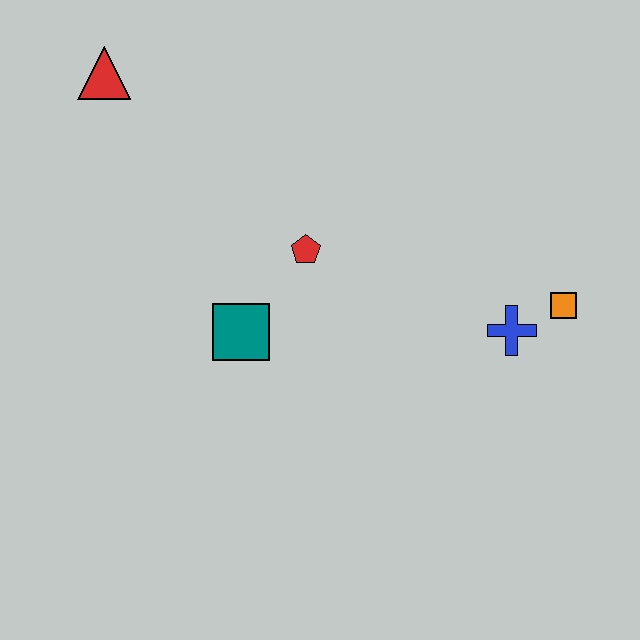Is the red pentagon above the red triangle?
No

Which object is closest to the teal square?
The red pentagon is closest to the teal square.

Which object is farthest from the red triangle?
The orange square is farthest from the red triangle.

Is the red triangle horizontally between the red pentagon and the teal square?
No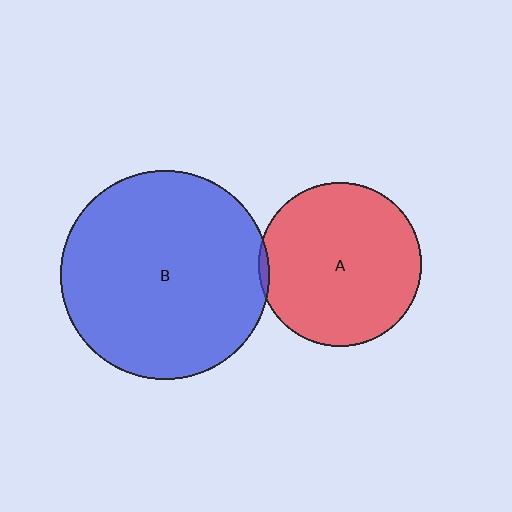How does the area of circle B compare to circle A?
Approximately 1.6 times.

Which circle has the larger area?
Circle B (blue).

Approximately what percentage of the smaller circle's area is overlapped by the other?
Approximately 5%.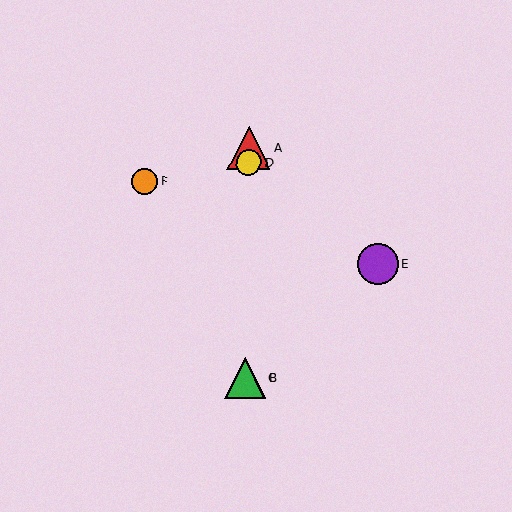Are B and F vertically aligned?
No, B is at x≈245 and F is at x≈145.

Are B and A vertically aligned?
Yes, both are at x≈245.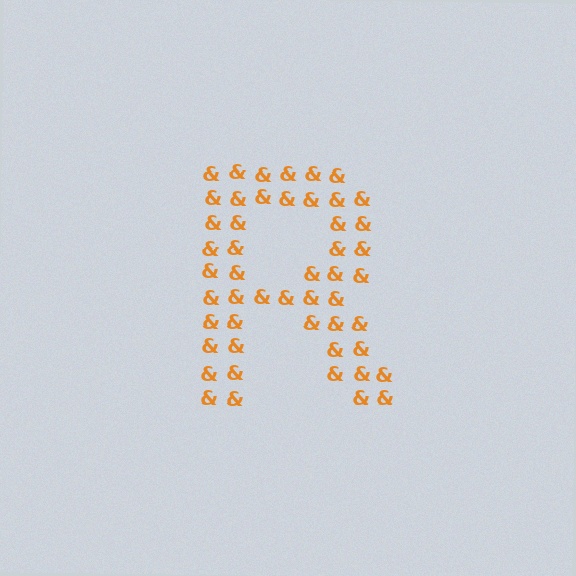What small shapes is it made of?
It is made of small ampersands.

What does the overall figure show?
The overall figure shows the letter R.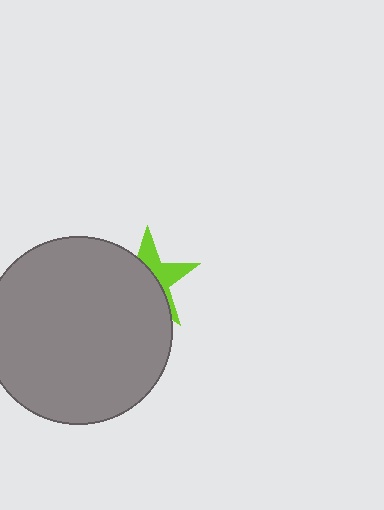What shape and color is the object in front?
The object in front is a gray circle.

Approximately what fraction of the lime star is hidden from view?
Roughly 61% of the lime star is hidden behind the gray circle.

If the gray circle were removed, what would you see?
You would see the complete lime star.